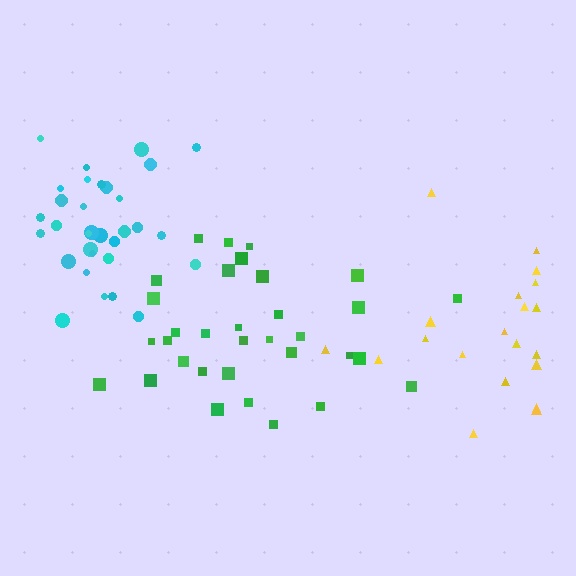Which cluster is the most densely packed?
Cyan.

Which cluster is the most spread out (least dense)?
Yellow.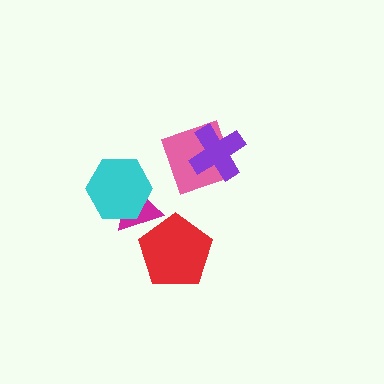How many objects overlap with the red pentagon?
1 object overlaps with the red pentagon.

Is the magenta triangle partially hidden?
Yes, it is partially covered by another shape.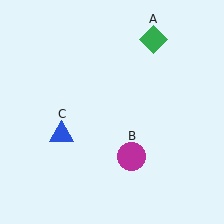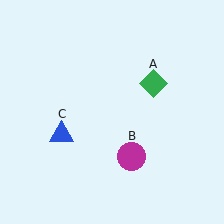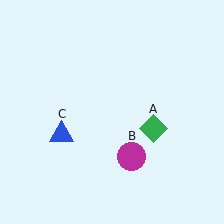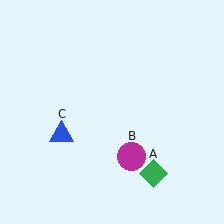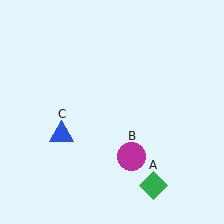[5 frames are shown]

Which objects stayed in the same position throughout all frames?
Magenta circle (object B) and blue triangle (object C) remained stationary.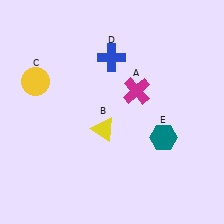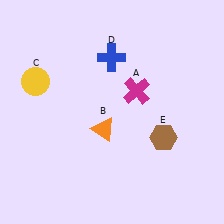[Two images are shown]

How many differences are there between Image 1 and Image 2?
There are 2 differences between the two images.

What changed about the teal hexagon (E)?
In Image 1, E is teal. In Image 2, it changed to brown.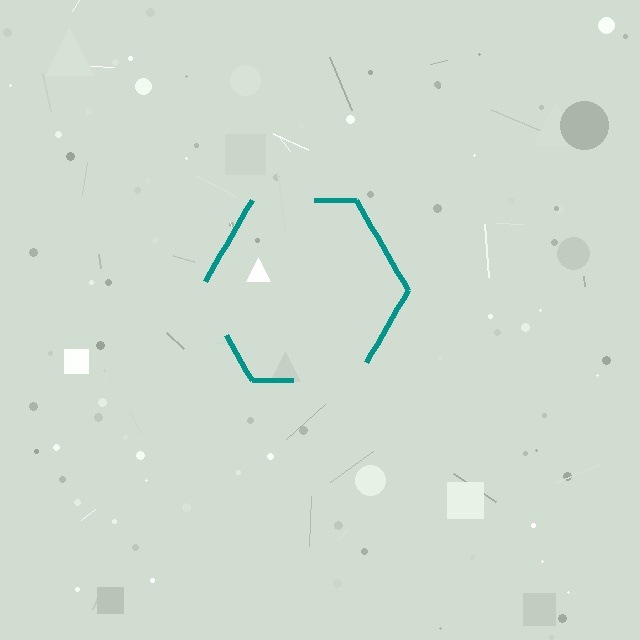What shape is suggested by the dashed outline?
The dashed outline suggests a hexagon.